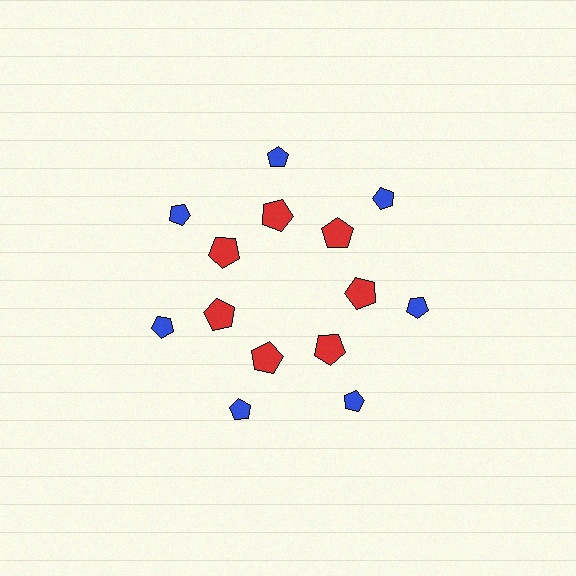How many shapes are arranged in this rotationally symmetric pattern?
There are 14 shapes, arranged in 7 groups of 2.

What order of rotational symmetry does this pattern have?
This pattern has 7-fold rotational symmetry.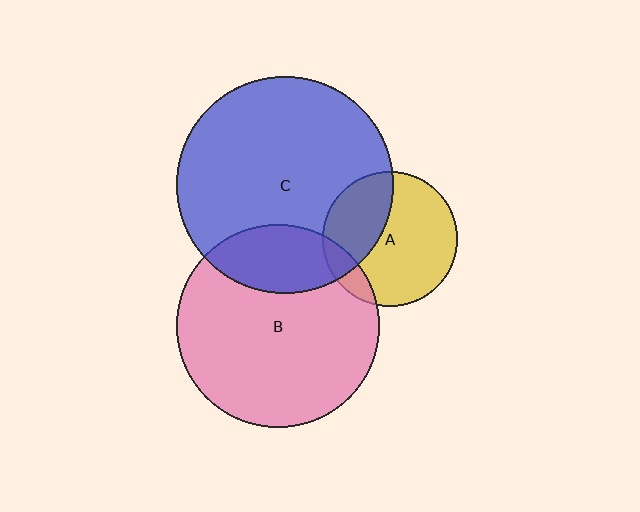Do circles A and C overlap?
Yes.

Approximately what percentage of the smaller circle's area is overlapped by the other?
Approximately 35%.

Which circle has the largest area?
Circle C (blue).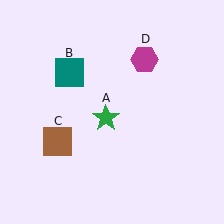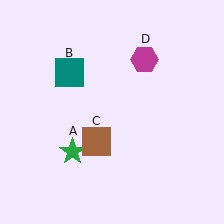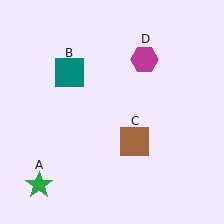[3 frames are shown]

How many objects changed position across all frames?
2 objects changed position: green star (object A), brown square (object C).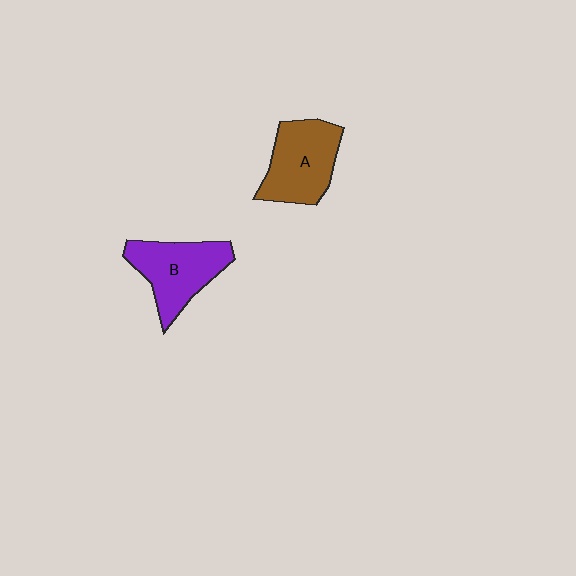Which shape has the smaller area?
Shape A (brown).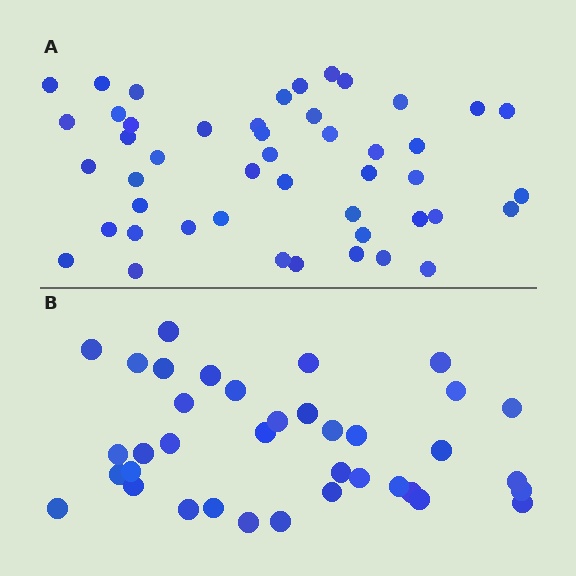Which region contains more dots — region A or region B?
Region A (the top region) has more dots.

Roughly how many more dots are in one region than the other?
Region A has roughly 10 or so more dots than region B.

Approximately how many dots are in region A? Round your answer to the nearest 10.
About 50 dots. (The exact count is 47, which rounds to 50.)